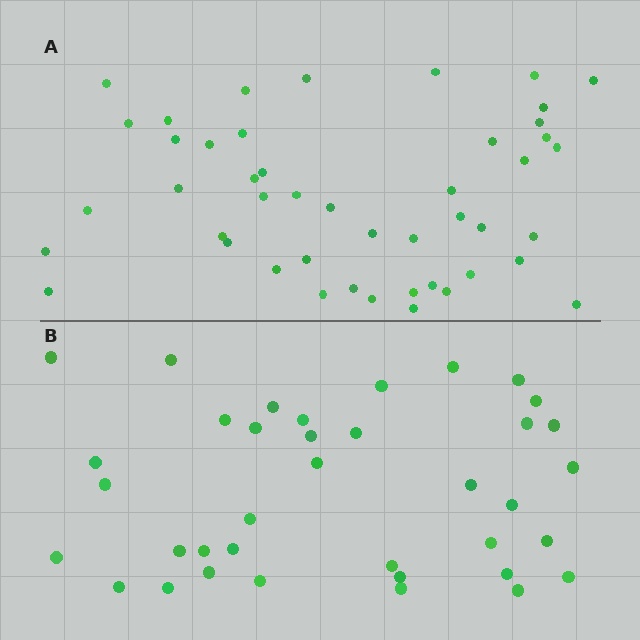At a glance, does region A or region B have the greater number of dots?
Region A (the top region) has more dots.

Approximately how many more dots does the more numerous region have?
Region A has roughly 8 or so more dots than region B.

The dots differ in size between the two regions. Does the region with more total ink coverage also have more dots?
No. Region B has more total ink coverage because its dots are larger, but region A actually contains more individual dots. Total area can be misleading — the number of items is what matters here.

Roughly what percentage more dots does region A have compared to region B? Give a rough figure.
About 25% more.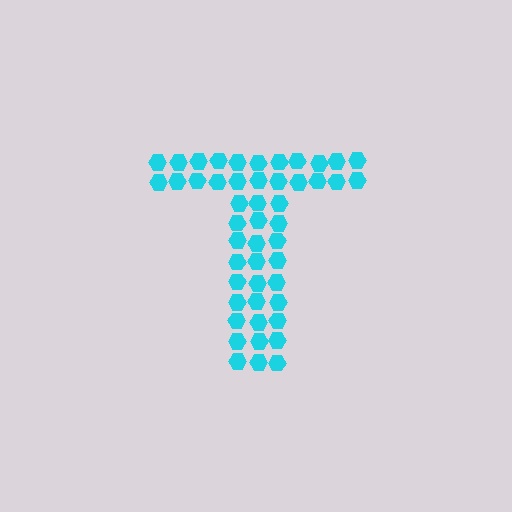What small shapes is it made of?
It is made of small hexagons.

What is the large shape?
The large shape is the letter T.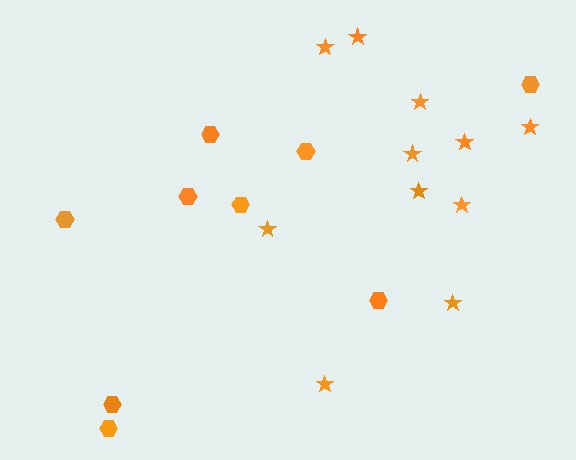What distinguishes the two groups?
There are 2 groups: one group of stars (11) and one group of hexagons (9).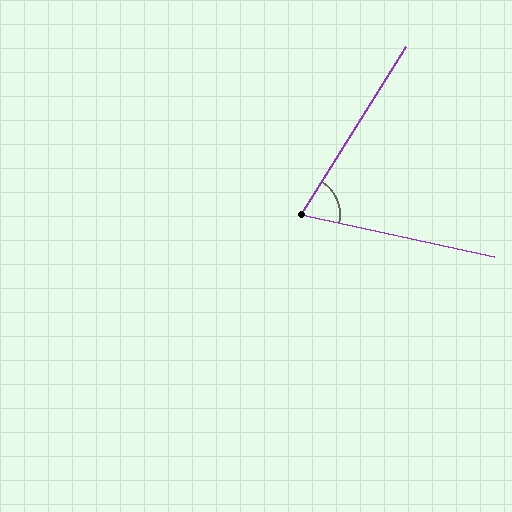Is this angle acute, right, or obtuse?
It is acute.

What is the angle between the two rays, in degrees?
Approximately 70 degrees.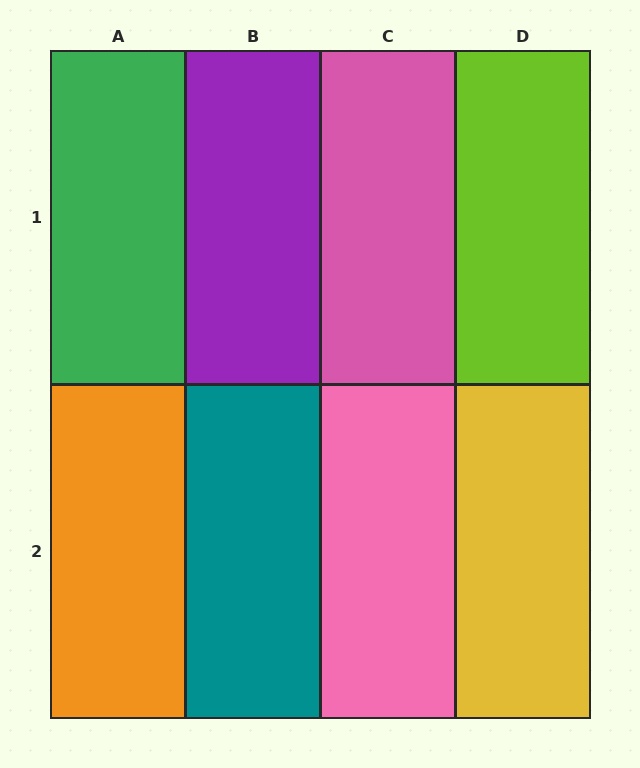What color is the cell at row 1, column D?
Lime.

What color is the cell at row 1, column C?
Pink.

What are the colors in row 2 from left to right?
Orange, teal, pink, yellow.